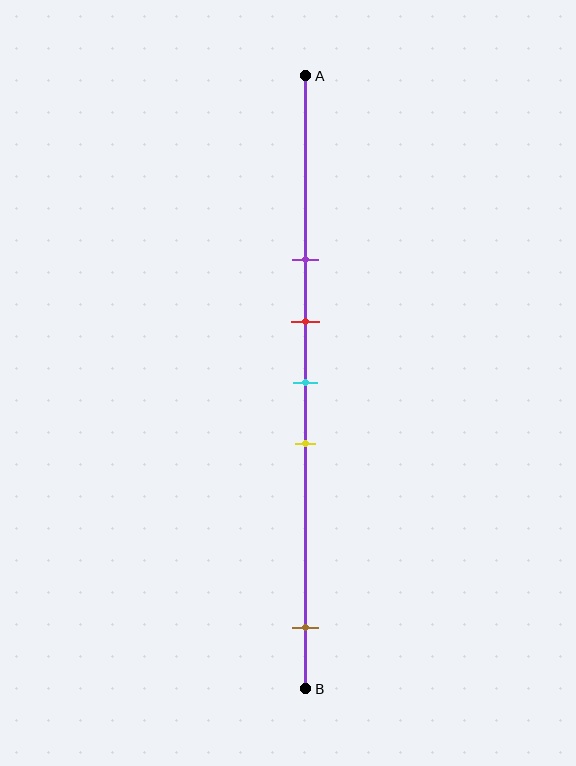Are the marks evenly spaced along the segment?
No, the marks are not evenly spaced.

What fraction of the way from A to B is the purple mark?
The purple mark is approximately 30% (0.3) of the way from A to B.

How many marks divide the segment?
There are 5 marks dividing the segment.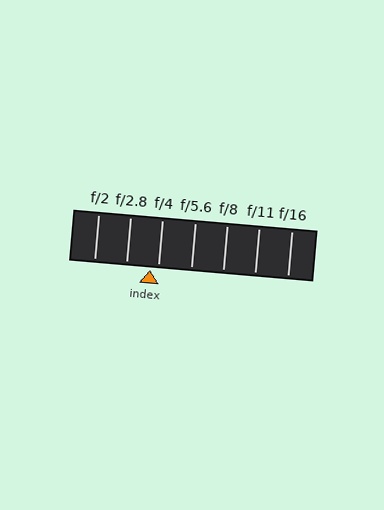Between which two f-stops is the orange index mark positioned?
The index mark is between f/2.8 and f/4.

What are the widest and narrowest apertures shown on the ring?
The widest aperture shown is f/2 and the narrowest is f/16.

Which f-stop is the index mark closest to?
The index mark is closest to f/4.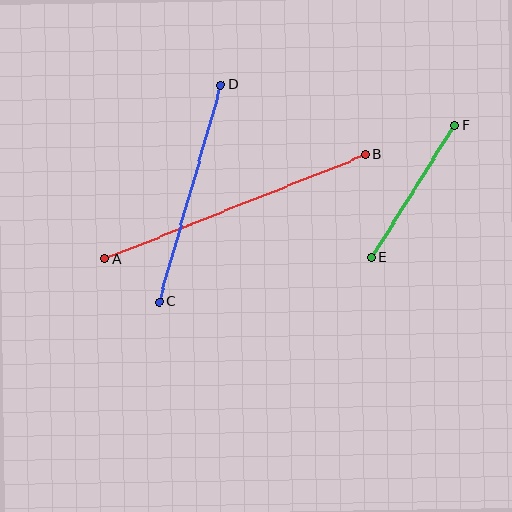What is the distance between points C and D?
The distance is approximately 226 pixels.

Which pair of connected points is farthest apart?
Points A and B are farthest apart.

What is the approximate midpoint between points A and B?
The midpoint is at approximately (235, 207) pixels.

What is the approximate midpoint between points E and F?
The midpoint is at approximately (413, 191) pixels.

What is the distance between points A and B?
The distance is approximately 281 pixels.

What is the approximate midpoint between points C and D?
The midpoint is at approximately (190, 193) pixels.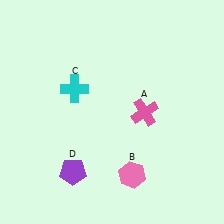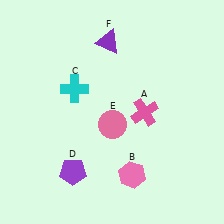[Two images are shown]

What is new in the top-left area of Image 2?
A purple triangle (F) was added in the top-left area of Image 2.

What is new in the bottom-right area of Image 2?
A pink circle (E) was added in the bottom-right area of Image 2.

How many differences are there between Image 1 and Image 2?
There are 2 differences between the two images.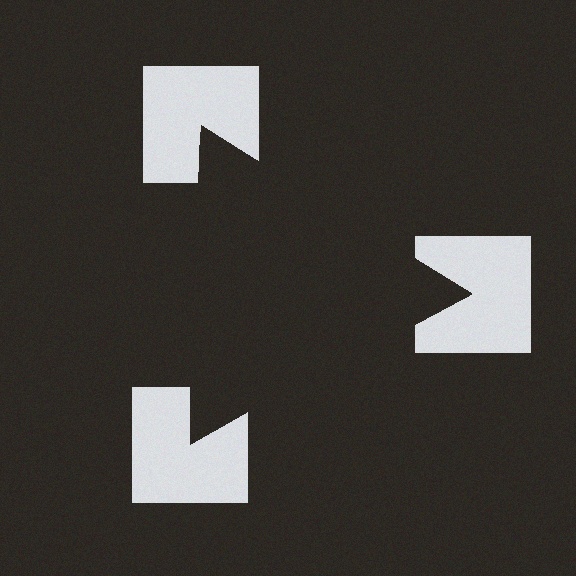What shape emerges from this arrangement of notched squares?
An illusory triangle — its edges are inferred from the aligned wedge cuts in the notched squares, not physically drawn.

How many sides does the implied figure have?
3 sides.